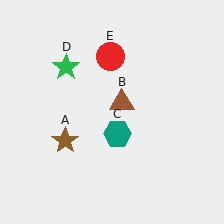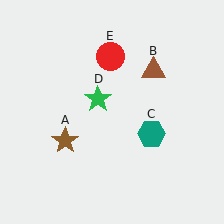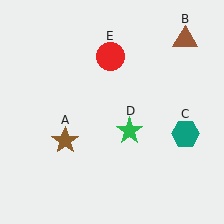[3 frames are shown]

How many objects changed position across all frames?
3 objects changed position: brown triangle (object B), teal hexagon (object C), green star (object D).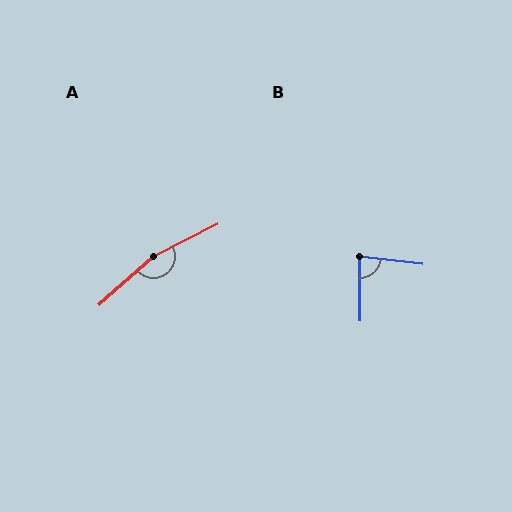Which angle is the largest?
A, at approximately 165 degrees.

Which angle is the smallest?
B, at approximately 83 degrees.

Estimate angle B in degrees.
Approximately 83 degrees.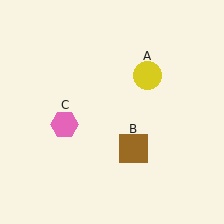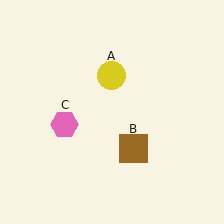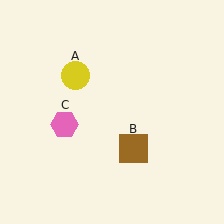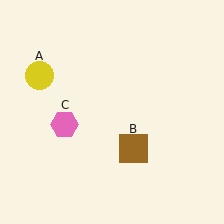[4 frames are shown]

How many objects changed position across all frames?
1 object changed position: yellow circle (object A).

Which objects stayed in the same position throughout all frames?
Brown square (object B) and pink hexagon (object C) remained stationary.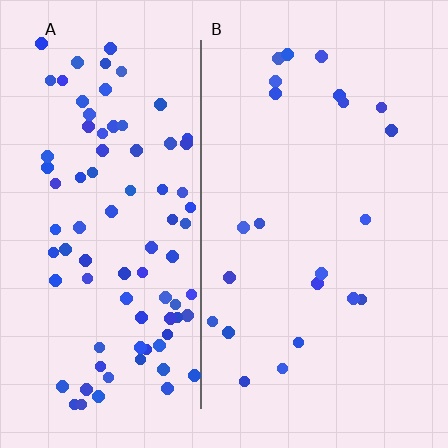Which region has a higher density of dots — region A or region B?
A (the left).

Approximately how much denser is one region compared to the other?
Approximately 4.0× — region A over region B.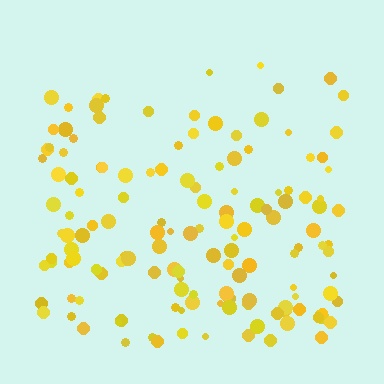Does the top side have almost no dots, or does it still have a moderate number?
Still a moderate number, just noticeably fewer than the bottom.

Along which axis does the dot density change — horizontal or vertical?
Vertical.